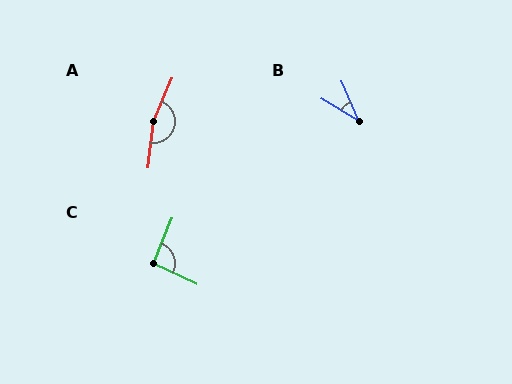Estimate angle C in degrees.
Approximately 94 degrees.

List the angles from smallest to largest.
B (36°), C (94°), A (163°).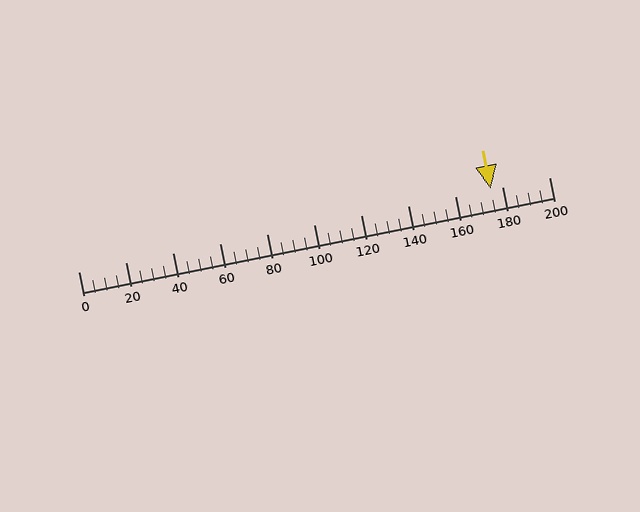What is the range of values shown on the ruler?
The ruler shows values from 0 to 200.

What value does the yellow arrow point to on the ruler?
The yellow arrow points to approximately 175.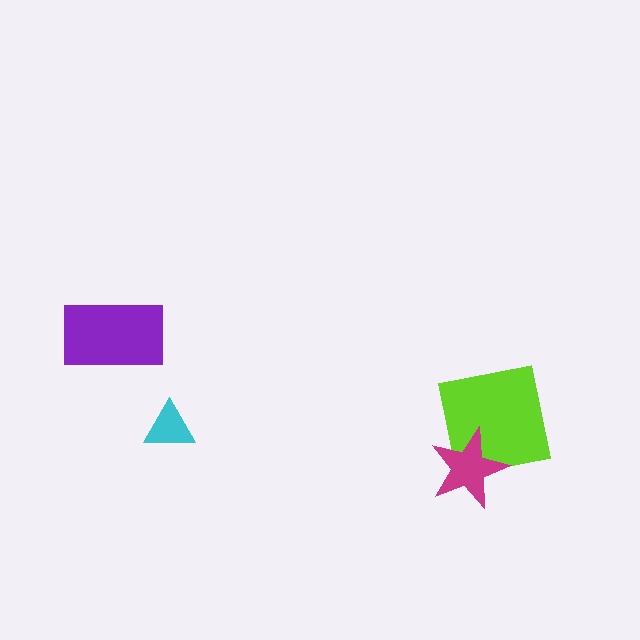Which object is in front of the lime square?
The magenta star is in front of the lime square.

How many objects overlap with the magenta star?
1 object overlaps with the magenta star.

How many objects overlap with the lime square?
1 object overlaps with the lime square.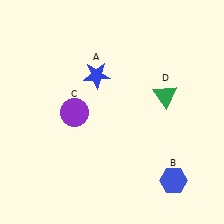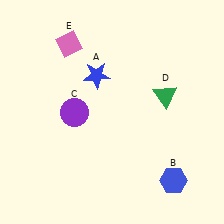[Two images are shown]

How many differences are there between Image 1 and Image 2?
There is 1 difference between the two images.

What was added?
A pink diamond (E) was added in Image 2.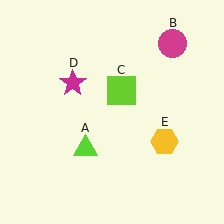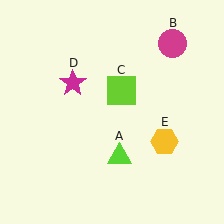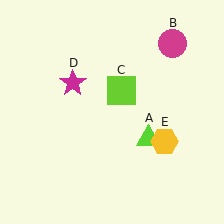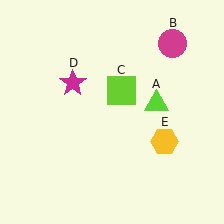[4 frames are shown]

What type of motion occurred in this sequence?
The lime triangle (object A) rotated counterclockwise around the center of the scene.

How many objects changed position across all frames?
1 object changed position: lime triangle (object A).